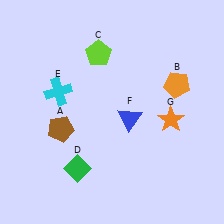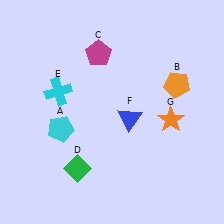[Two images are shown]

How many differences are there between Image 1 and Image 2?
There are 2 differences between the two images.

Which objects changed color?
A changed from brown to cyan. C changed from lime to magenta.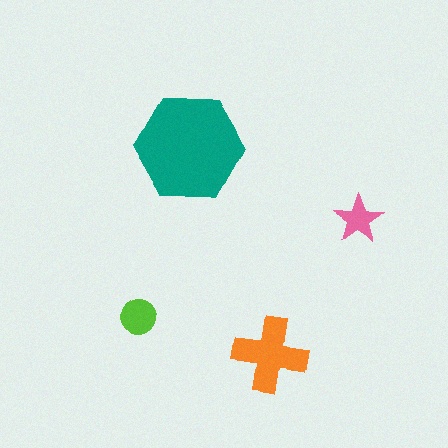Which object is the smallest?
The pink star.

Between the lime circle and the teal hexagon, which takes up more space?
The teal hexagon.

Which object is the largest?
The teal hexagon.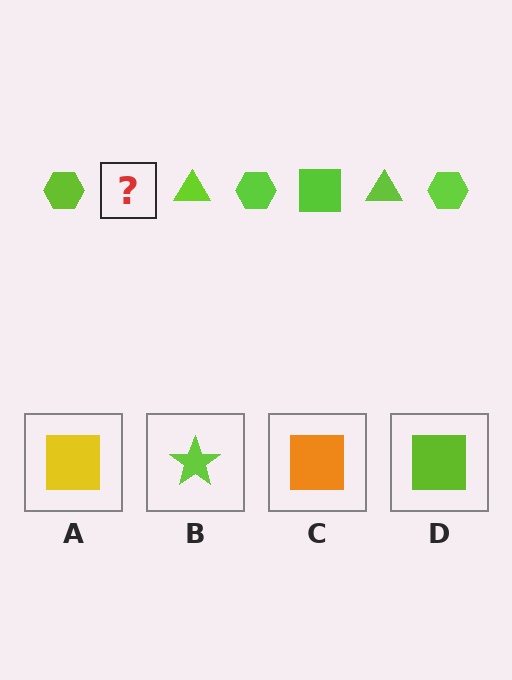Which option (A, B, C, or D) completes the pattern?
D.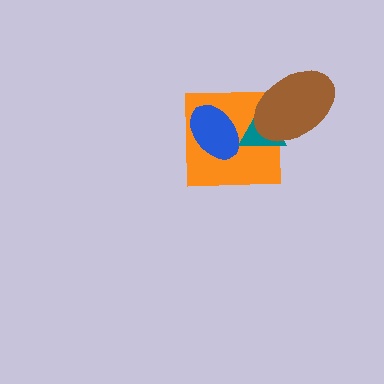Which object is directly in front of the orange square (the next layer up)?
The blue ellipse is directly in front of the orange square.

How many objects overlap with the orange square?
3 objects overlap with the orange square.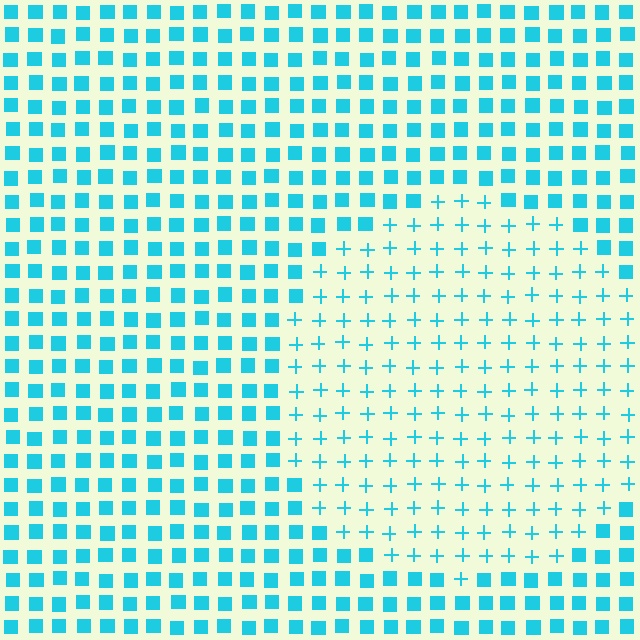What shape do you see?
I see a circle.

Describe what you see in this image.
The image is filled with small cyan elements arranged in a uniform grid. A circle-shaped region contains plus signs, while the surrounding area contains squares. The boundary is defined purely by the change in element shape.